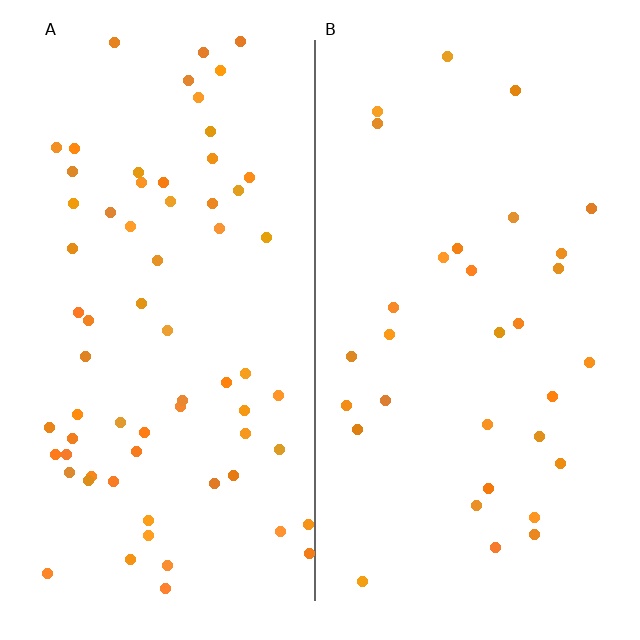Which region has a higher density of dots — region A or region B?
A (the left).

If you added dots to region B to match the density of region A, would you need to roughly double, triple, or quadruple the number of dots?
Approximately double.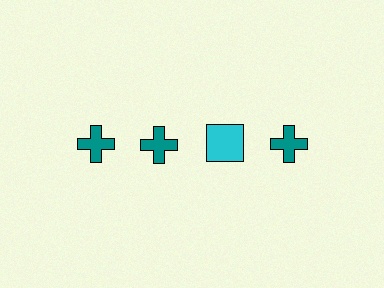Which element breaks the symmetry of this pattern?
The cyan square in the top row, center column breaks the symmetry. All other shapes are teal crosses.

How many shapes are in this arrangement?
There are 4 shapes arranged in a grid pattern.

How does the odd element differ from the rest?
It differs in both color (cyan instead of teal) and shape (square instead of cross).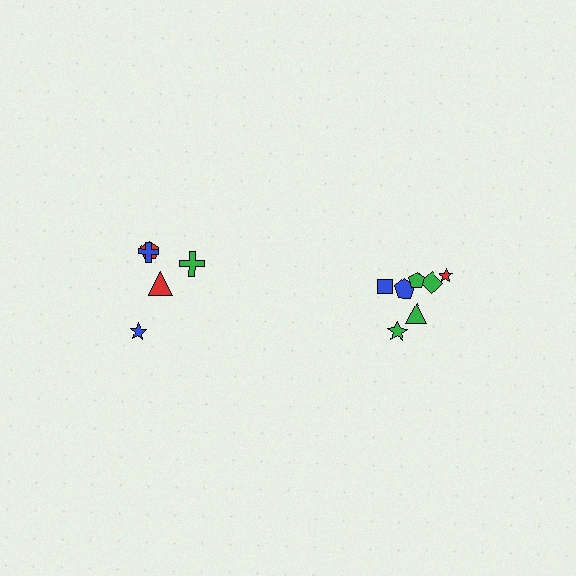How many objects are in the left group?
There are 5 objects.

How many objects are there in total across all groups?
There are 12 objects.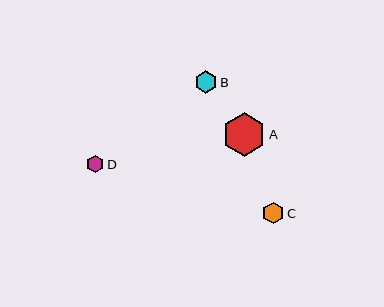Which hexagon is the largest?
Hexagon A is the largest with a size of approximately 43 pixels.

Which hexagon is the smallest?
Hexagon D is the smallest with a size of approximately 17 pixels.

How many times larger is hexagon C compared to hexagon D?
Hexagon C is approximately 1.3 times the size of hexagon D.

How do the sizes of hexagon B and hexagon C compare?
Hexagon B and hexagon C are approximately the same size.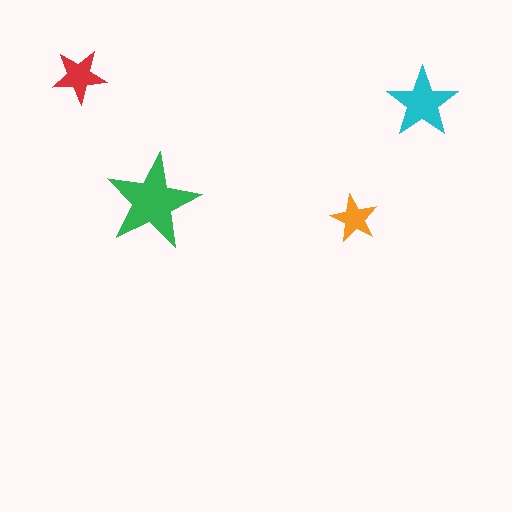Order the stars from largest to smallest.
the green one, the cyan one, the red one, the orange one.